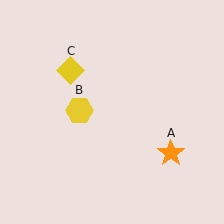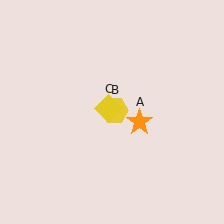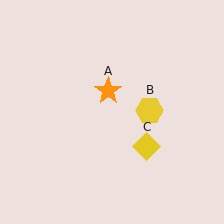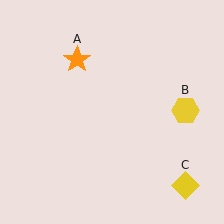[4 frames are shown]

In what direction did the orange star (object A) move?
The orange star (object A) moved up and to the left.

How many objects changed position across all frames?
3 objects changed position: orange star (object A), yellow hexagon (object B), yellow diamond (object C).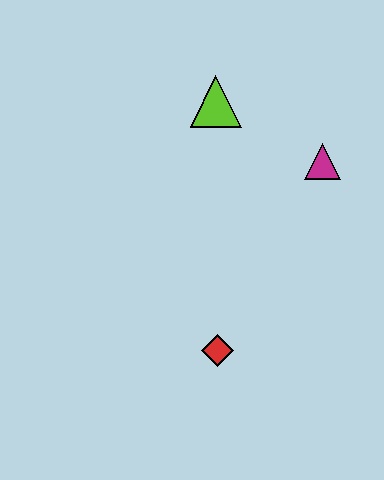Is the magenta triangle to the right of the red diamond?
Yes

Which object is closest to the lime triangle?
The magenta triangle is closest to the lime triangle.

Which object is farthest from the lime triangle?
The red diamond is farthest from the lime triangle.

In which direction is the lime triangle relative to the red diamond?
The lime triangle is above the red diamond.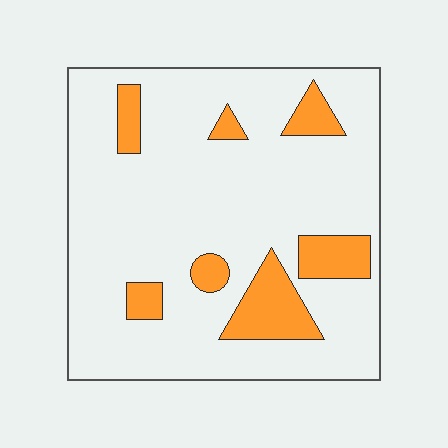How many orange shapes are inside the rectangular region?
7.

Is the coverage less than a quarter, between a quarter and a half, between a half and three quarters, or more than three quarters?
Less than a quarter.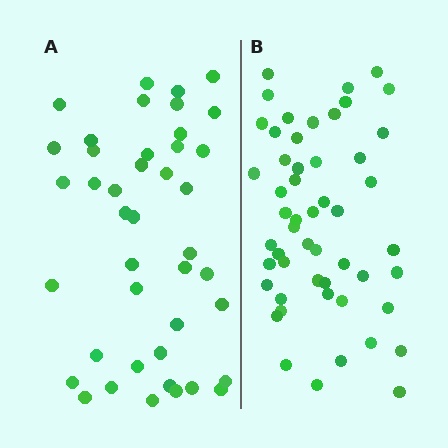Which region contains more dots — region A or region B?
Region B (the right region) has more dots.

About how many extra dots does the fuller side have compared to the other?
Region B has roughly 10 or so more dots than region A.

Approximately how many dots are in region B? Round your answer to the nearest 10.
About 50 dots. (The exact count is 52, which rounds to 50.)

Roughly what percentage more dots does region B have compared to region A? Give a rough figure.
About 25% more.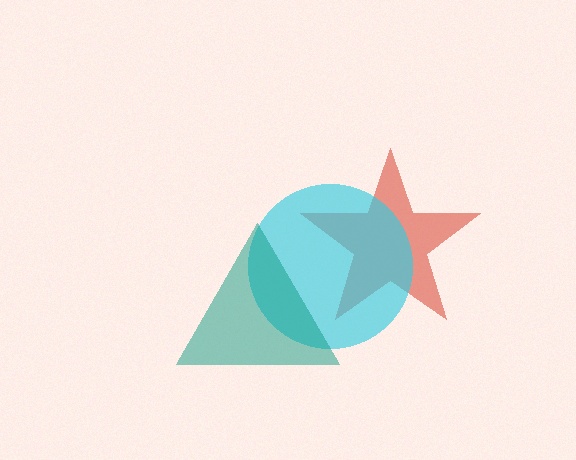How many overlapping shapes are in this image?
There are 3 overlapping shapes in the image.